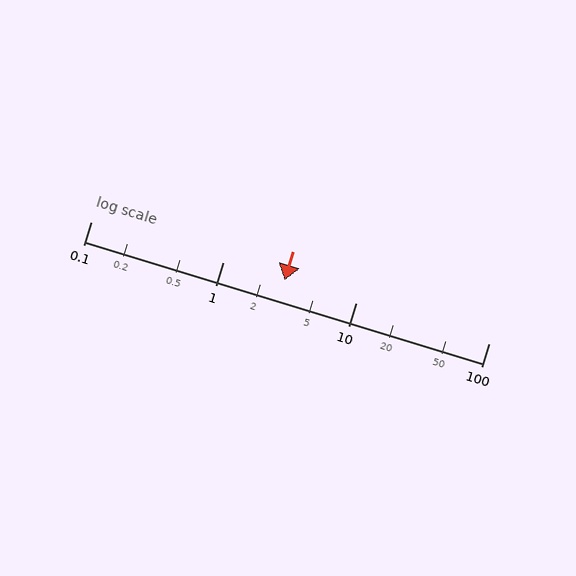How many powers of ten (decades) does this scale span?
The scale spans 3 decades, from 0.1 to 100.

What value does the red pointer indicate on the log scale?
The pointer indicates approximately 2.9.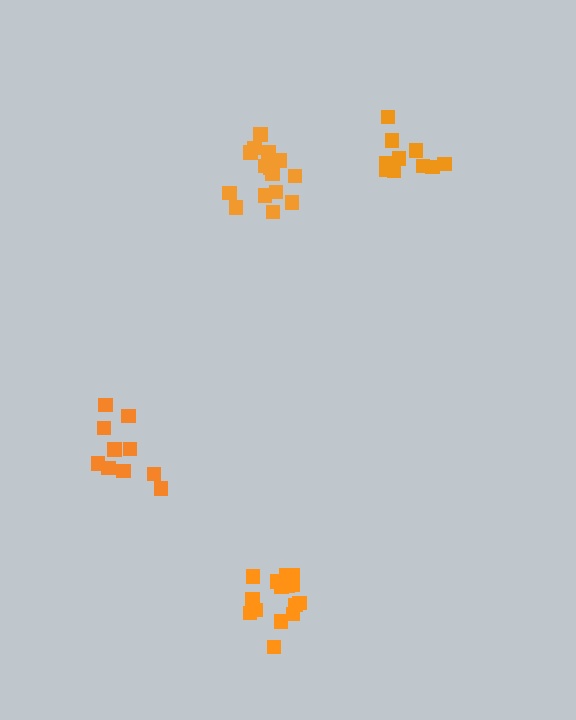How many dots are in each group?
Group 1: 10 dots, Group 2: 16 dots, Group 3: 10 dots, Group 4: 15 dots (51 total).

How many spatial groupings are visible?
There are 4 spatial groupings.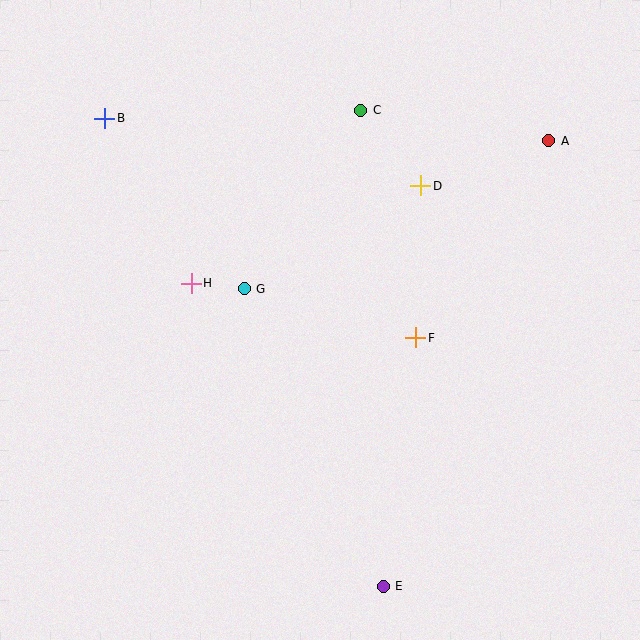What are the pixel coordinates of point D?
Point D is at (421, 186).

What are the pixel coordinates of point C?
Point C is at (361, 110).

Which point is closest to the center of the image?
Point G at (244, 289) is closest to the center.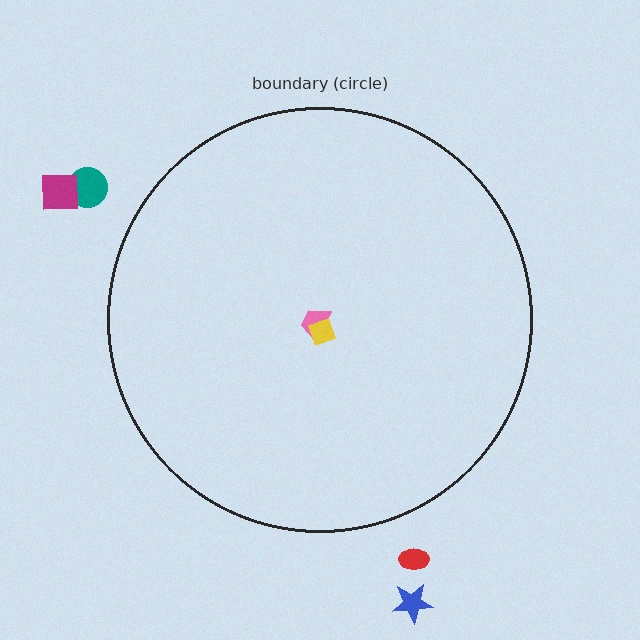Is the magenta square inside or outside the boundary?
Outside.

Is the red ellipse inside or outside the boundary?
Outside.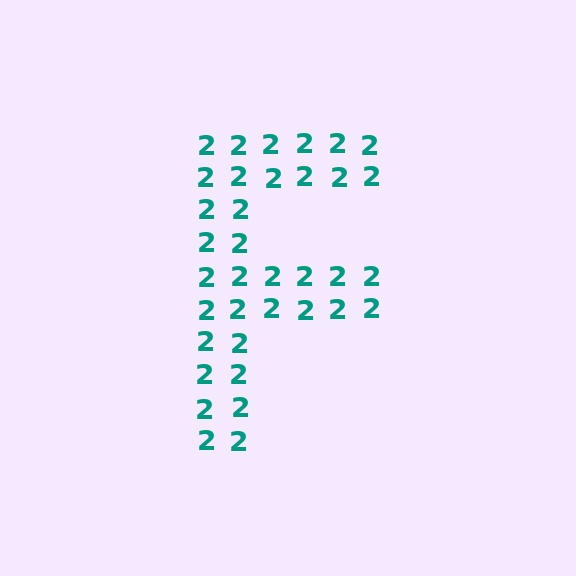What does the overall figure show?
The overall figure shows the letter F.